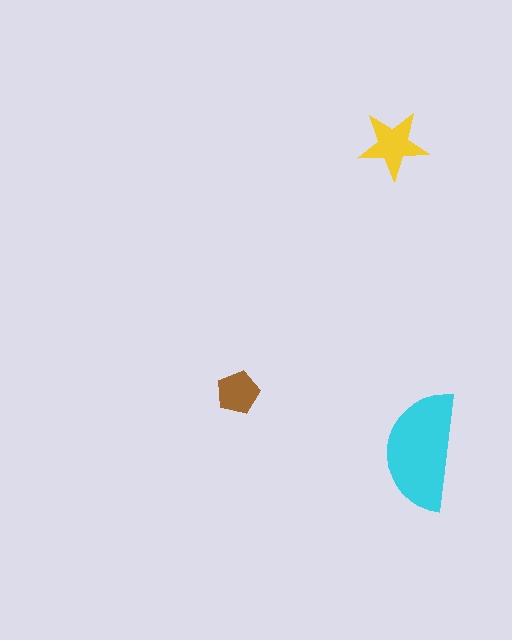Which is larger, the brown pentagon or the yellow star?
The yellow star.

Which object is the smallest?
The brown pentagon.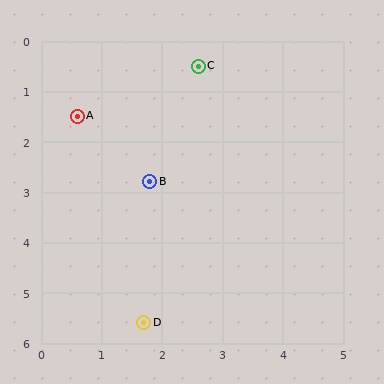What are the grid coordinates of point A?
Point A is at approximately (0.6, 1.5).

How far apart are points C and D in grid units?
Points C and D are about 5.2 grid units apart.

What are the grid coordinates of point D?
Point D is at approximately (1.7, 5.6).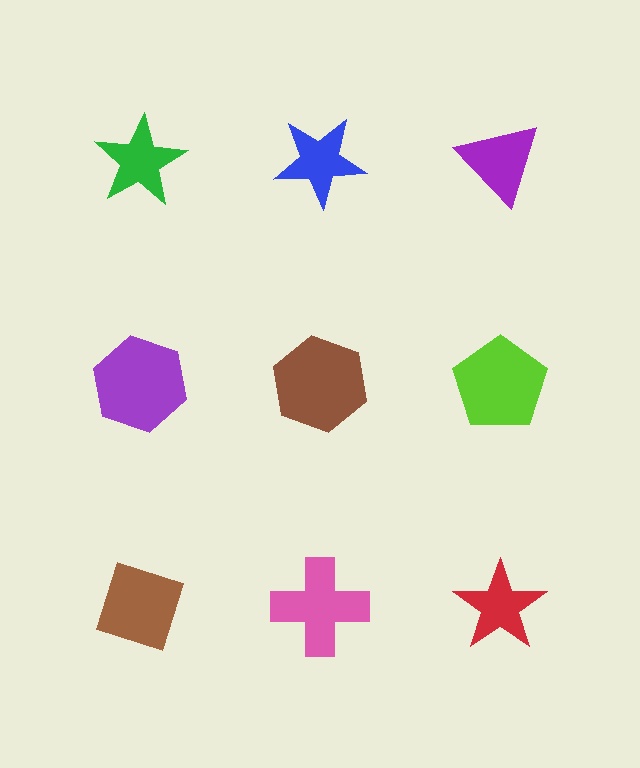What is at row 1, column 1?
A green star.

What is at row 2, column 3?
A lime pentagon.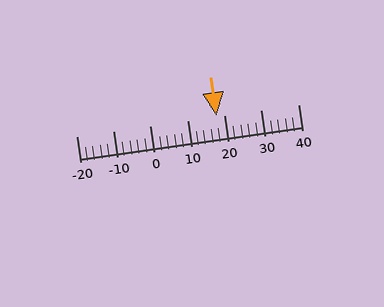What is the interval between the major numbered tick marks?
The major tick marks are spaced 10 units apart.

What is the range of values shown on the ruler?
The ruler shows values from -20 to 40.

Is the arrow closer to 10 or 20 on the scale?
The arrow is closer to 20.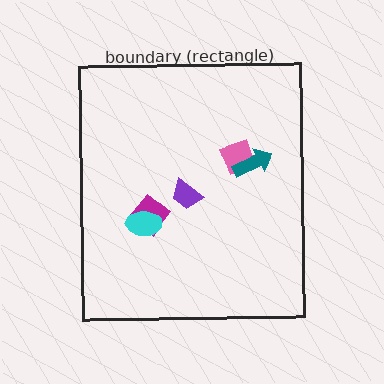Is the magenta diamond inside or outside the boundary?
Inside.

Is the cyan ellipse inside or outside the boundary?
Inside.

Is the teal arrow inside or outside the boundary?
Inside.